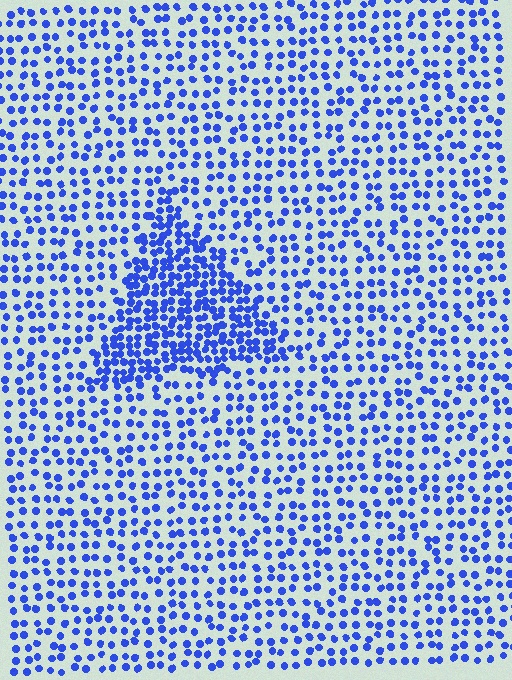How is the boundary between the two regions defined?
The boundary is defined by a change in element density (approximately 2.1x ratio). All elements are the same color, size, and shape.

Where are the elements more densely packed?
The elements are more densely packed inside the triangle boundary.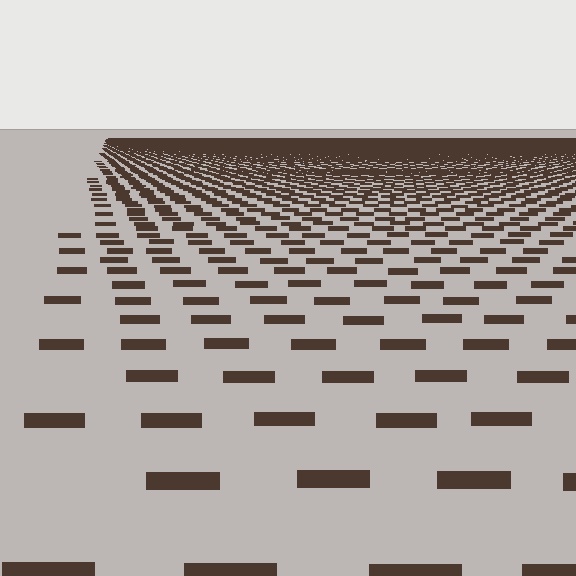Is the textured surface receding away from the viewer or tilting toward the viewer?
The surface is receding away from the viewer. Texture elements get smaller and denser toward the top.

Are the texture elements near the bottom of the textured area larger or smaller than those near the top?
Larger. Near the bottom, elements are closer to the viewer and appear at a bigger on-screen size.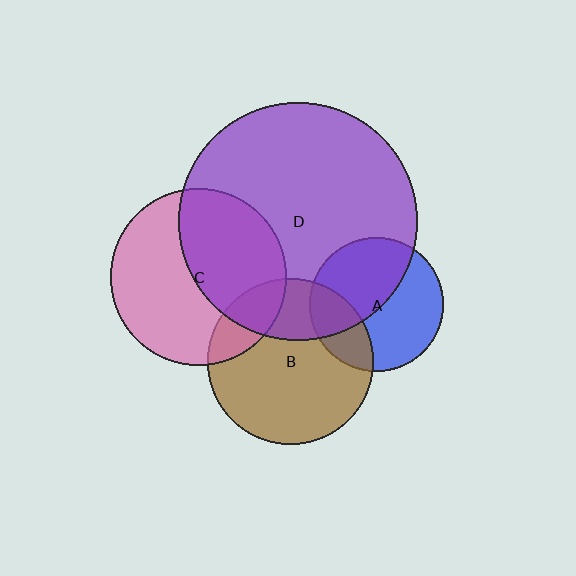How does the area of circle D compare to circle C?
Approximately 1.8 times.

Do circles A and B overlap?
Yes.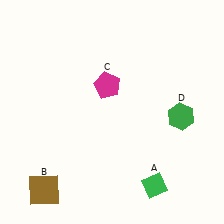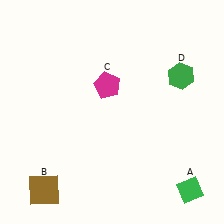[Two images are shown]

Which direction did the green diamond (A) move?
The green diamond (A) moved right.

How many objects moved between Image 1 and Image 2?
2 objects moved between the two images.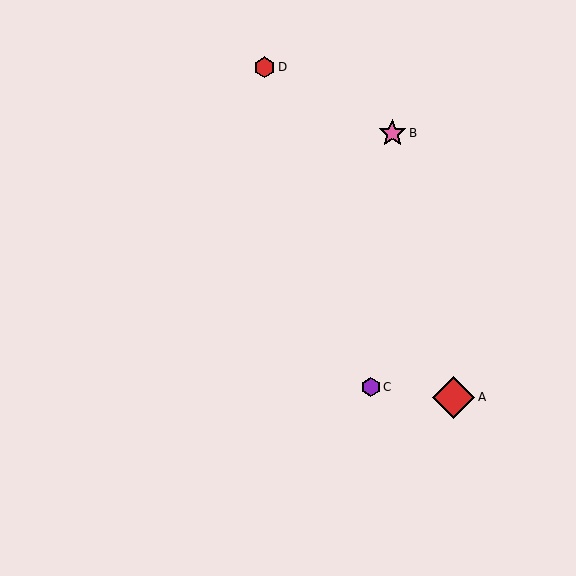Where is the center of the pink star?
The center of the pink star is at (392, 133).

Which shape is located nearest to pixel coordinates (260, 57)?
The red hexagon (labeled D) at (265, 67) is nearest to that location.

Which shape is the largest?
The red diamond (labeled A) is the largest.